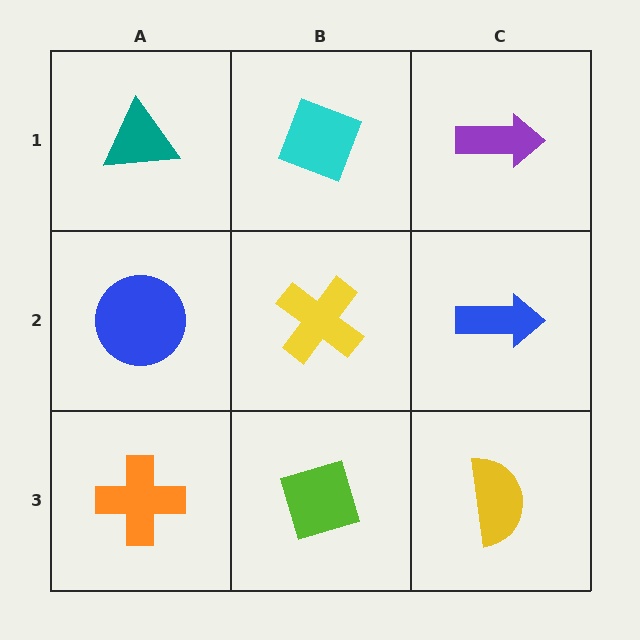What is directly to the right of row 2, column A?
A yellow cross.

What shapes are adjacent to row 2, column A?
A teal triangle (row 1, column A), an orange cross (row 3, column A), a yellow cross (row 2, column B).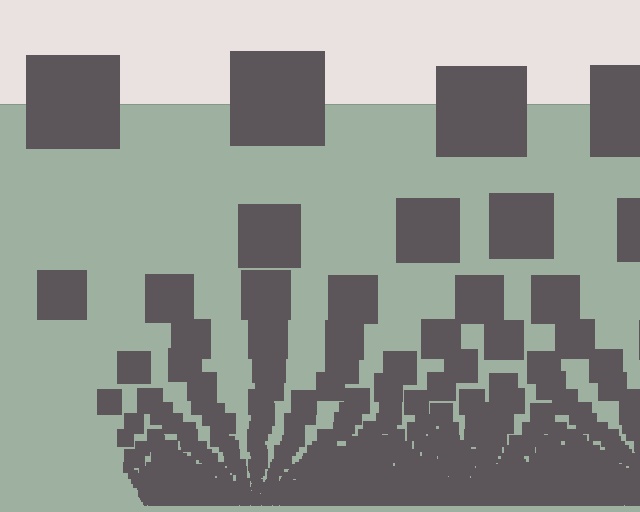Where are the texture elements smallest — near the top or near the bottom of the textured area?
Near the bottom.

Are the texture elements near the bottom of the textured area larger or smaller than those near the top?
Smaller. The gradient is inverted — elements near the bottom are smaller and denser.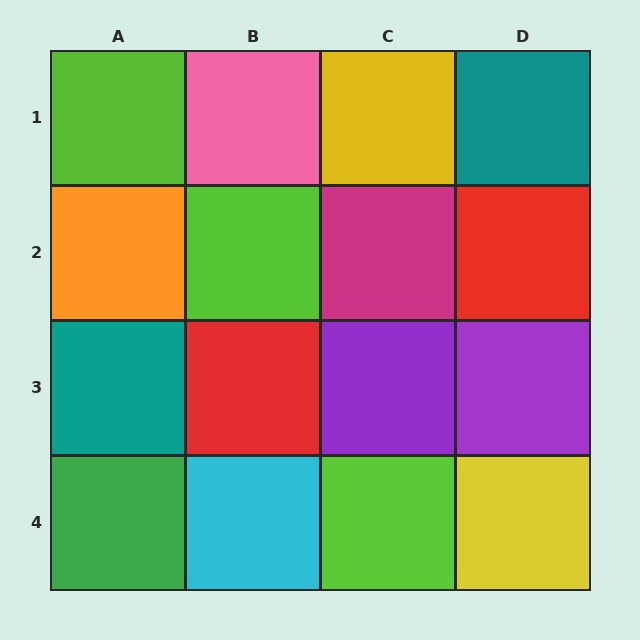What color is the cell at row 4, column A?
Green.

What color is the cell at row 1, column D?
Teal.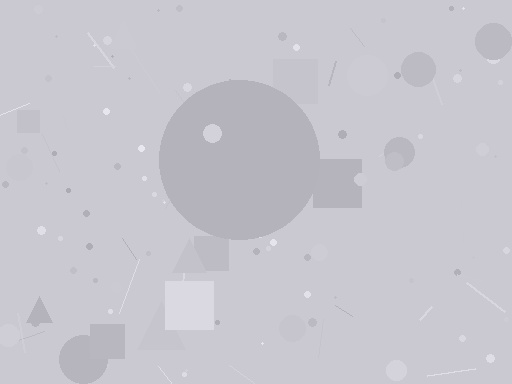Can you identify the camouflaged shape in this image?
The camouflaged shape is a circle.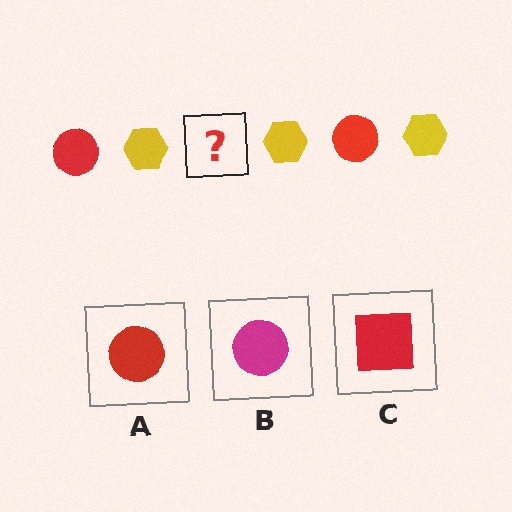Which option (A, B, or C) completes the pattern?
A.